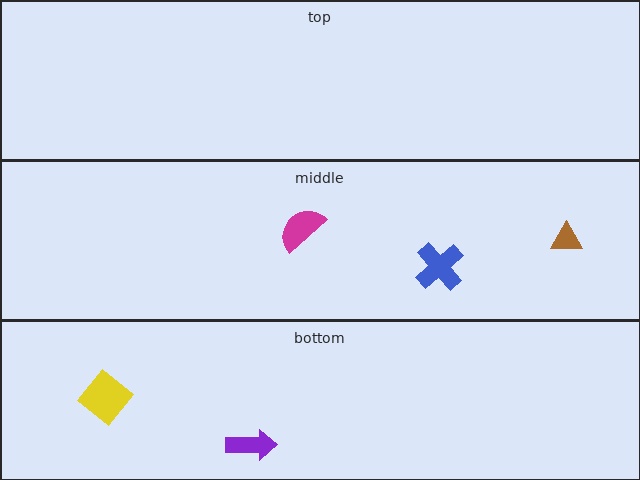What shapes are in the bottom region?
The purple arrow, the yellow diamond.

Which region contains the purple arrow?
The bottom region.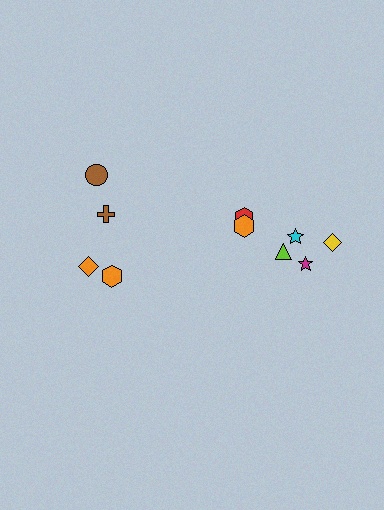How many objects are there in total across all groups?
There are 10 objects.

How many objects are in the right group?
There are 6 objects.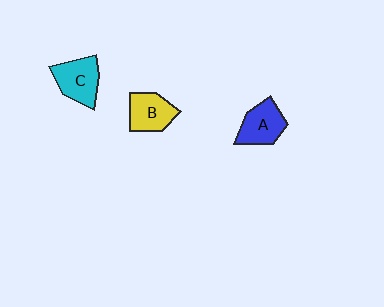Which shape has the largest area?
Shape C (cyan).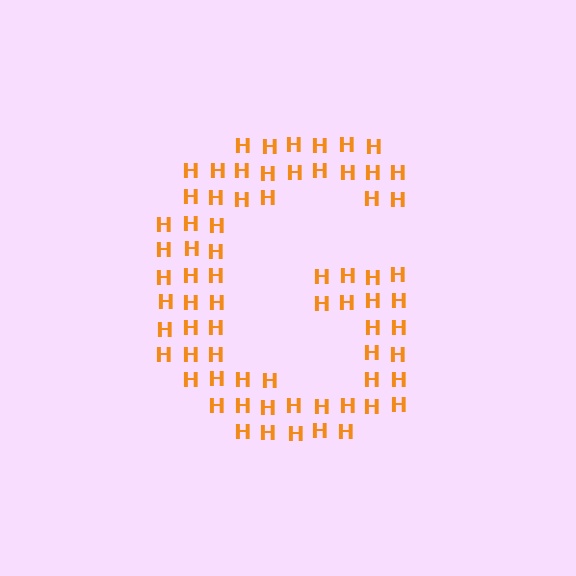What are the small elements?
The small elements are letter H's.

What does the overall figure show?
The overall figure shows the letter G.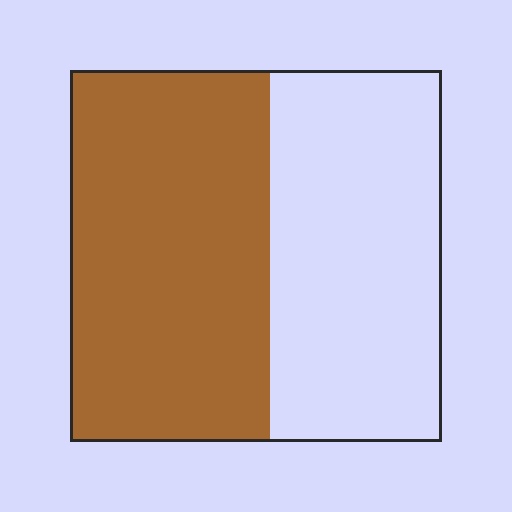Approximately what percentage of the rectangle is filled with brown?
Approximately 55%.